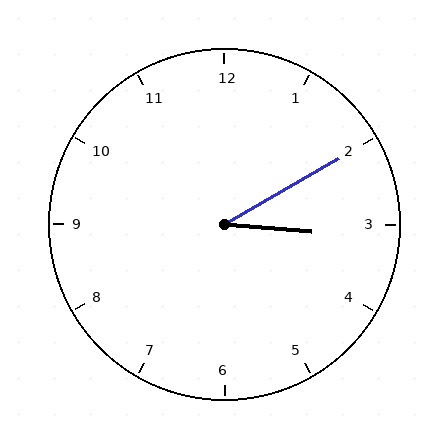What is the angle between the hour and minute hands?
Approximately 35 degrees.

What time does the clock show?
3:10.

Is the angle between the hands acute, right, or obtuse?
It is acute.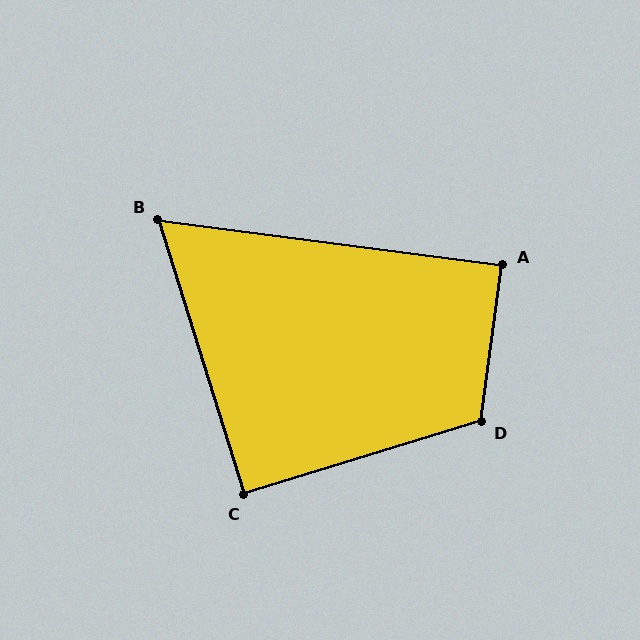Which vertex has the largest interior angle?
D, at approximately 115 degrees.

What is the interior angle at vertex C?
Approximately 90 degrees (approximately right).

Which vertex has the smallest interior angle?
B, at approximately 65 degrees.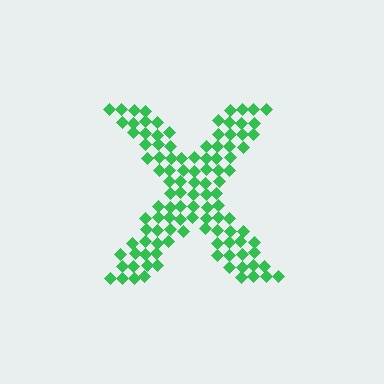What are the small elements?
The small elements are diamonds.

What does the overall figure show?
The overall figure shows the letter X.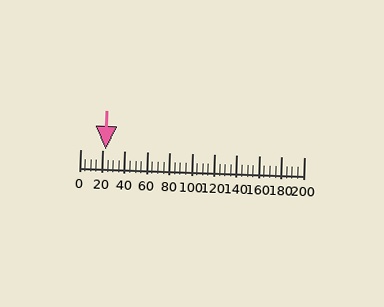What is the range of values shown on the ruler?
The ruler shows values from 0 to 200.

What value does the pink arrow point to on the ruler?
The pink arrow points to approximately 23.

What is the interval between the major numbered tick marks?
The major tick marks are spaced 20 units apart.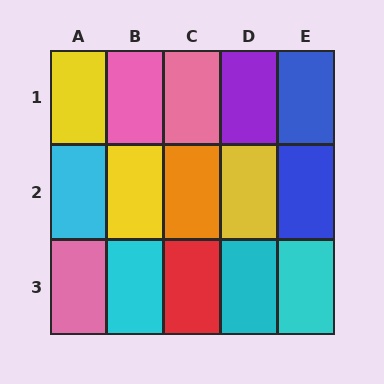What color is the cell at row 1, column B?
Pink.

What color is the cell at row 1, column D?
Purple.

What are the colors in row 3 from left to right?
Pink, cyan, red, cyan, cyan.